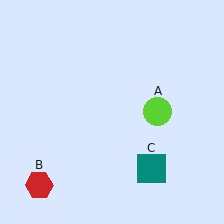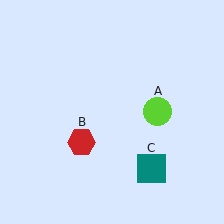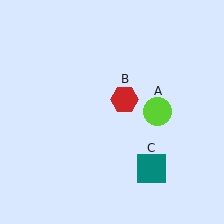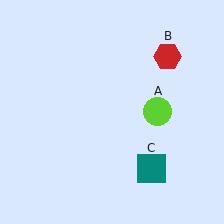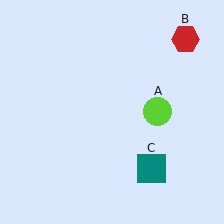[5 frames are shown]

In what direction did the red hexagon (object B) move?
The red hexagon (object B) moved up and to the right.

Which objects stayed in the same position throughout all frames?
Lime circle (object A) and teal square (object C) remained stationary.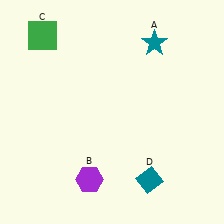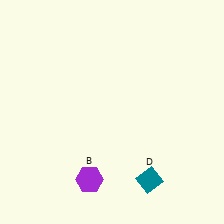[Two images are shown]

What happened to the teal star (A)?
The teal star (A) was removed in Image 2. It was in the top-right area of Image 1.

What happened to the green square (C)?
The green square (C) was removed in Image 2. It was in the top-left area of Image 1.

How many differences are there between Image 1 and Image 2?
There are 2 differences between the two images.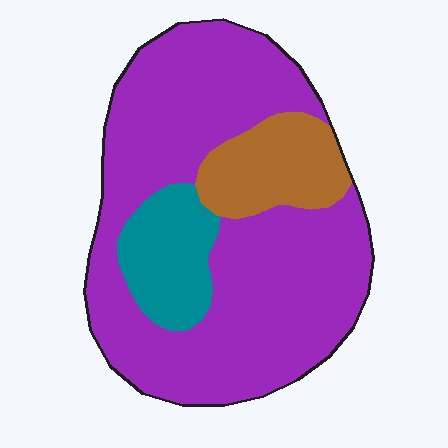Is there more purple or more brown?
Purple.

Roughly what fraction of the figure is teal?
Teal covers about 15% of the figure.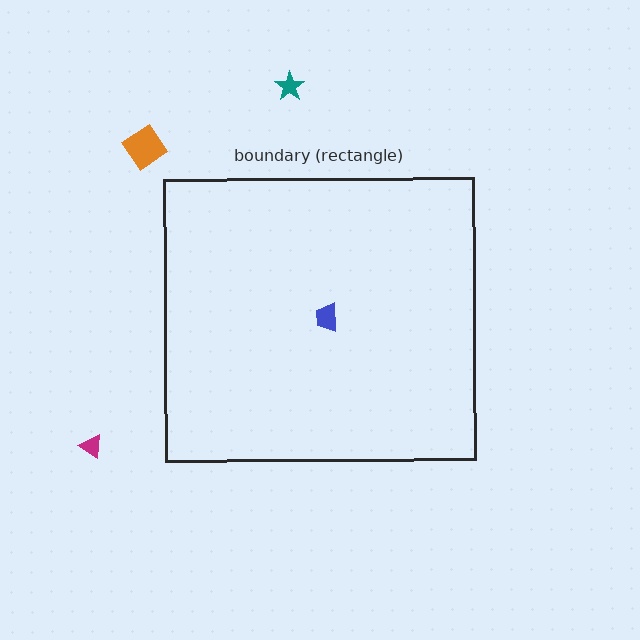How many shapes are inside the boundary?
1 inside, 3 outside.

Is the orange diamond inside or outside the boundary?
Outside.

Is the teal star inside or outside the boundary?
Outside.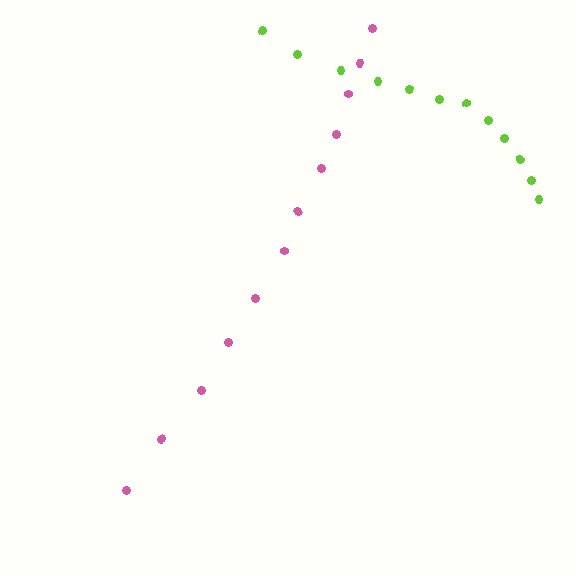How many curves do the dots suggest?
There are 2 distinct paths.